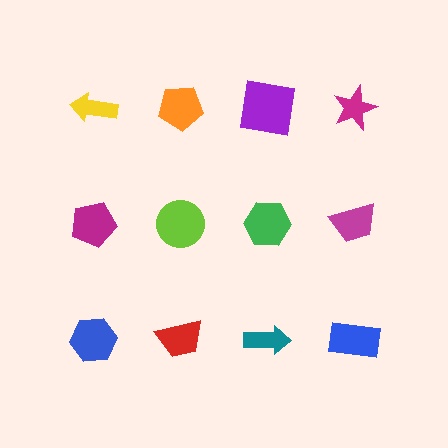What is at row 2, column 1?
A magenta pentagon.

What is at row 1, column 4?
A magenta star.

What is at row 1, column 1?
A yellow arrow.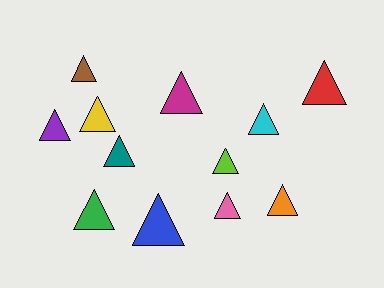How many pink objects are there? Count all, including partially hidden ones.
There is 1 pink object.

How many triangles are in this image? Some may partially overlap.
There are 12 triangles.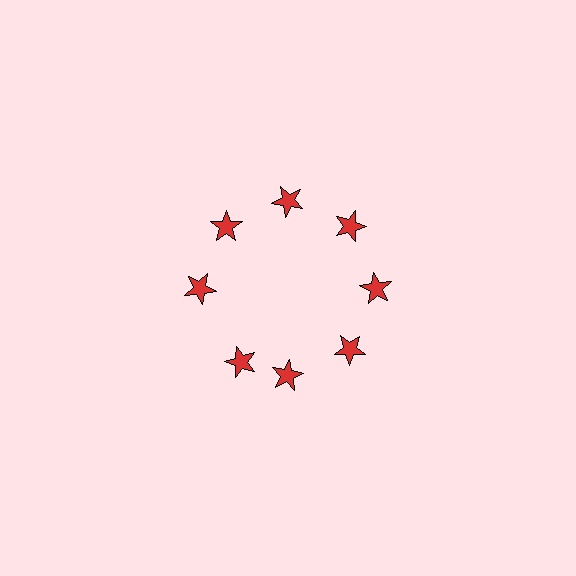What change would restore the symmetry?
The symmetry would be restored by rotating it back into even spacing with its neighbors so that all 8 stars sit at equal angles and equal distance from the center.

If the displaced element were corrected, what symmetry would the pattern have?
It would have 8-fold rotational symmetry — the pattern would map onto itself every 45 degrees.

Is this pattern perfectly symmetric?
No. The 8 red stars are arranged in a ring, but one element near the 8 o'clock position is rotated out of alignment along the ring, breaking the 8-fold rotational symmetry.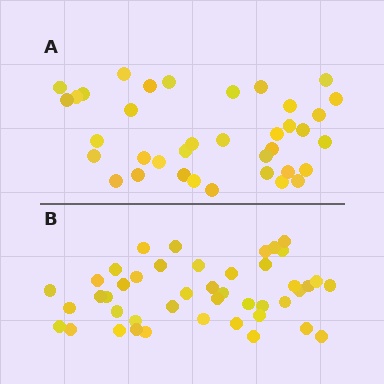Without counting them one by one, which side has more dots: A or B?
Region B (the bottom region) has more dots.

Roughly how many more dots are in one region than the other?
Region B has roughly 8 or so more dots than region A.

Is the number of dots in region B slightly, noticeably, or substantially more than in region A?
Region B has only slightly more — the two regions are fairly close. The ratio is roughly 1.2 to 1.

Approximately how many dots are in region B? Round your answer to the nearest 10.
About 40 dots. (The exact count is 44, which rounds to 40.)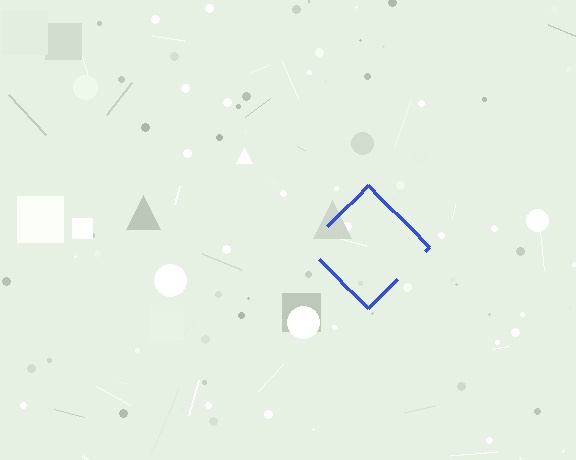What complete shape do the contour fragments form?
The contour fragments form a diamond.